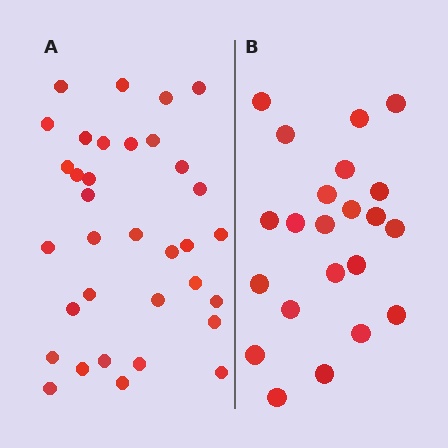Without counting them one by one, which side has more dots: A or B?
Region A (the left region) has more dots.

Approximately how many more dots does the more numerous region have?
Region A has roughly 12 or so more dots than region B.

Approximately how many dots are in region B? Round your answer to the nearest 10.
About 20 dots. (The exact count is 22, which rounds to 20.)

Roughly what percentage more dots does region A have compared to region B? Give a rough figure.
About 55% more.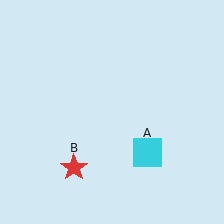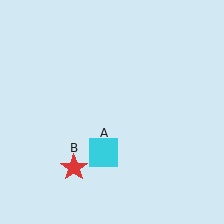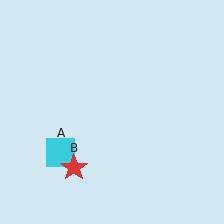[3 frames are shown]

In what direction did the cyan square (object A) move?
The cyan square (object A) moved left.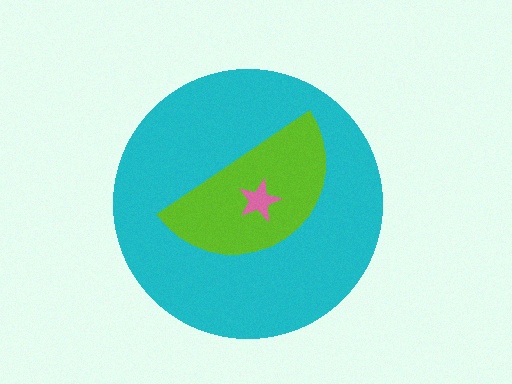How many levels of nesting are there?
3.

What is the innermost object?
The pink star.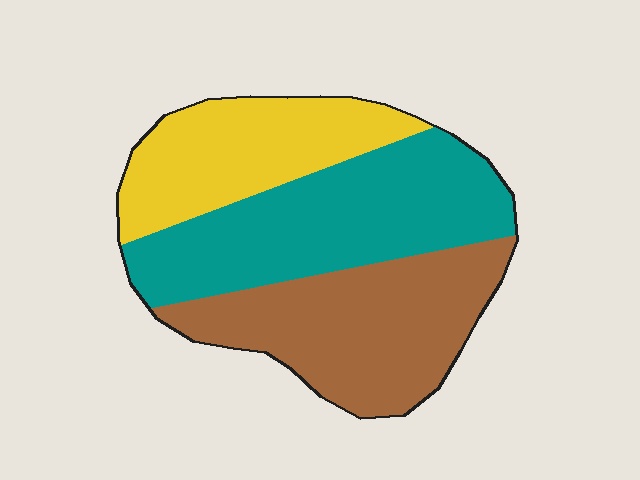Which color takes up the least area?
Yellow, at roughly 25%.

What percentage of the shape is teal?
Teal takes up between a third and a half of the shape.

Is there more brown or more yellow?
Brown.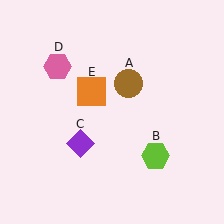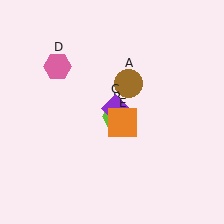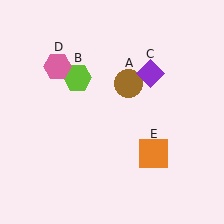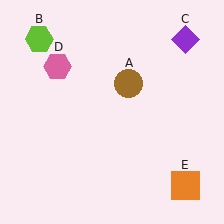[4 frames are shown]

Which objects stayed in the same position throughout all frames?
Brown circle (object A) and pink hexagon (object D) remained stationary.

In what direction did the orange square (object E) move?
The orange square (object E) moved down and to the right.